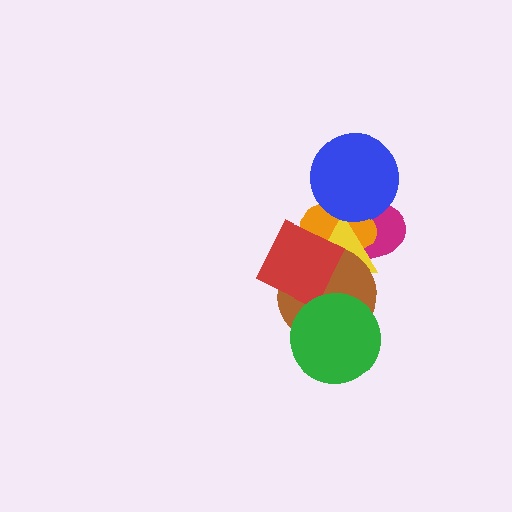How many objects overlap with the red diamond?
4 objects overlap with the red diamond.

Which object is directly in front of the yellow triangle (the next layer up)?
The brown circle is directly in front of the yellow triangle.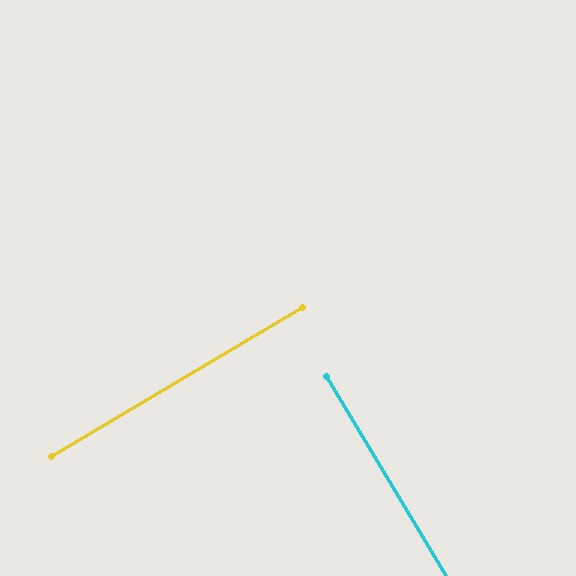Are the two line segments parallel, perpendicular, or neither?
Perpendicular — they meet at approximately 90°.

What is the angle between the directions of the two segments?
Approximately 90 degrees.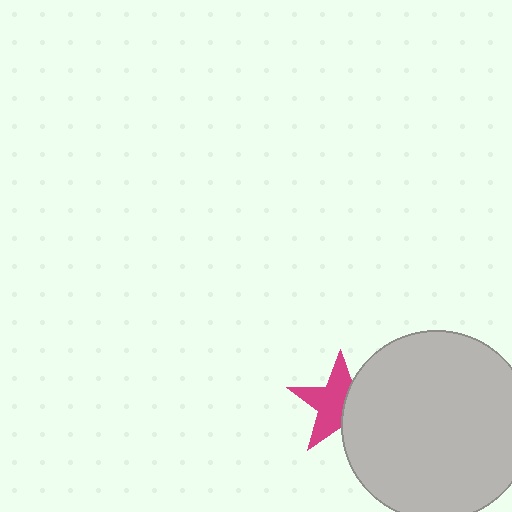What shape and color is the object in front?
The object in front is a light gray circle.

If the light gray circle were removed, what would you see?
You would see the complete magenta star.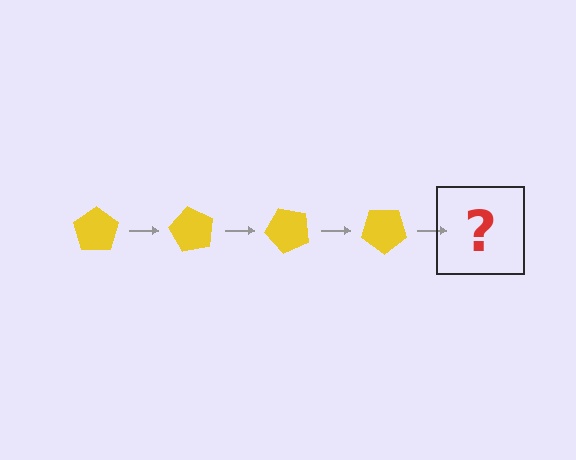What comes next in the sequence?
The next element should be a yellow pentagon rotated 240 degrees.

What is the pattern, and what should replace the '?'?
The pattern is that the pentagon rotates 60 degrees each step. The '?' should be a yellow pentagon rotated 240 degrees.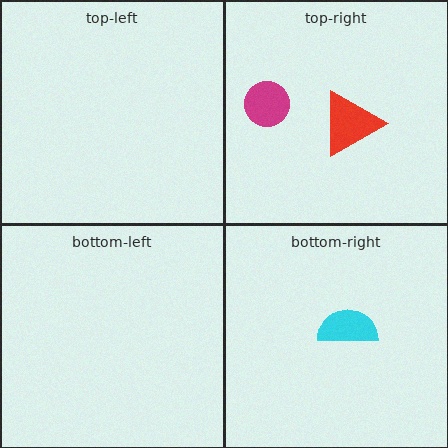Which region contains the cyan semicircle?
The bottom-right region.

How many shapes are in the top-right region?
2.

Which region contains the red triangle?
The top-right region.